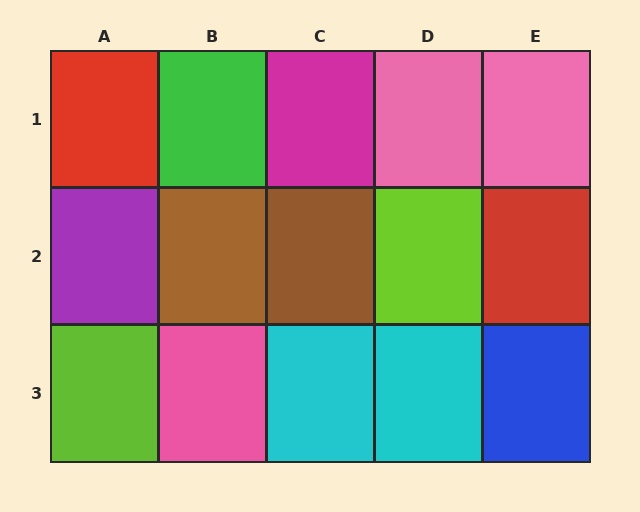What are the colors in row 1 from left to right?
Red, green, magenta, pink, pink.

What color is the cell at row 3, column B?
Pink.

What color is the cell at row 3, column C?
Cyan.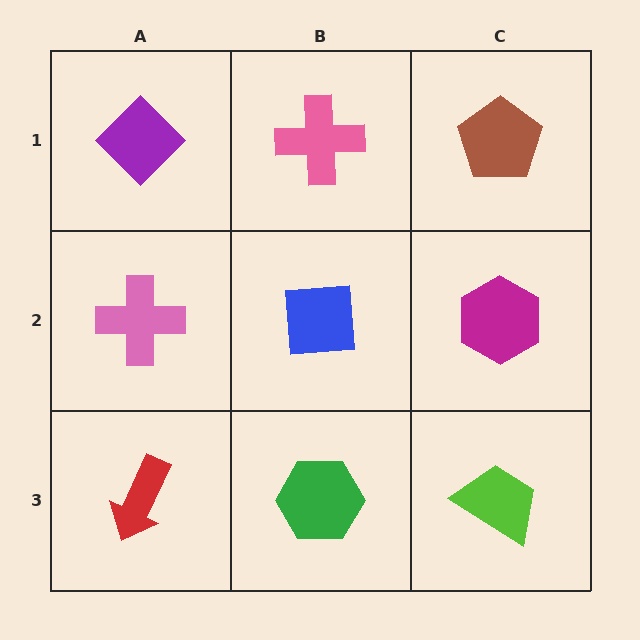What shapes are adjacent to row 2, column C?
A brown pentagon (row 1, column C), a lime trapezoid (row 3, column C), a blue square (row 2, column B).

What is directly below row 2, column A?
A red arrow.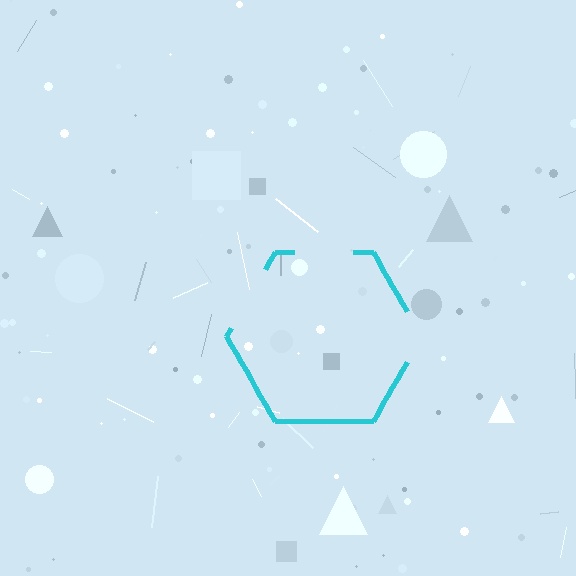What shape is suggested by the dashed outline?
The dashed outline suggests a hexagon.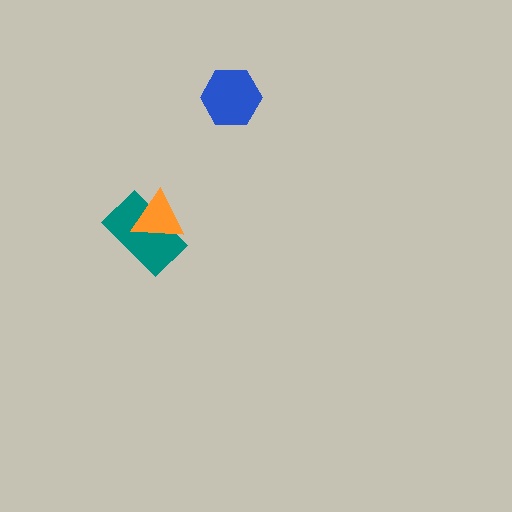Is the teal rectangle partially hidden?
Yes, it is partially covered by another shape.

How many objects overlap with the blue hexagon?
0 objects overlap with the blue hexagon.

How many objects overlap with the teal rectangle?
1 object overlaps with the teal rectangle.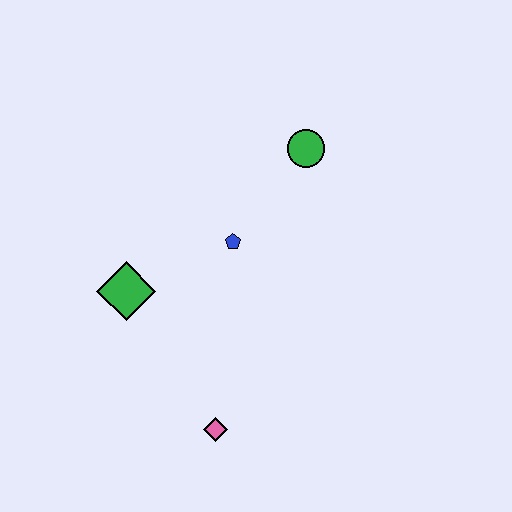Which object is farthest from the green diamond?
The green circle is farthest from the green diamond.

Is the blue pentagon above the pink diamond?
Yes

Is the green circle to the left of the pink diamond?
No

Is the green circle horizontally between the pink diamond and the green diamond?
No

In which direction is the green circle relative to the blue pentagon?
The green circle is above the blue pentagon.